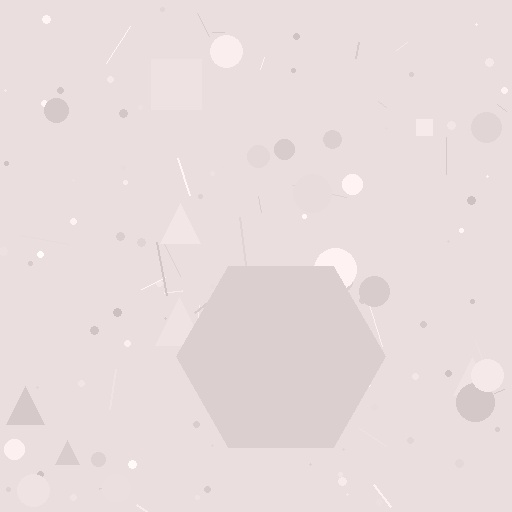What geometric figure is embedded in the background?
A hexagon is embedded in the background.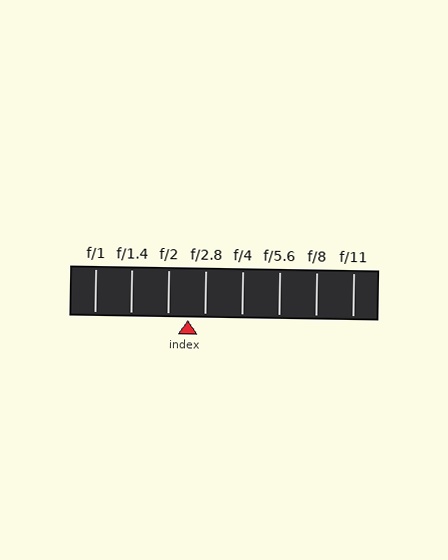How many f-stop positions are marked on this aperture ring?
There are 8 f-stop positions marked.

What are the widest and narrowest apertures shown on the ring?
The widest aperture shown is f/1 and the narrowest is f/11.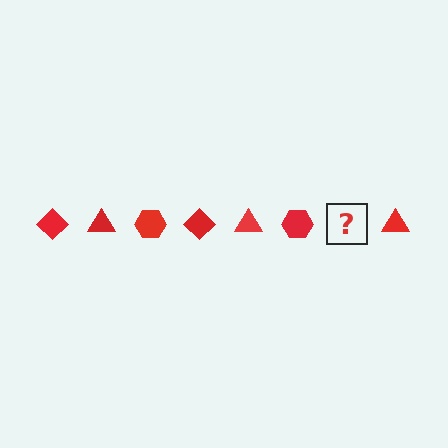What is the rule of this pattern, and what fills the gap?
The rule is that the pattern cycles through diamond, triangle, hexagon shapes in red. The gap should be filled with a red diamond.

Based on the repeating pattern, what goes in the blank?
The blank should be a red diamond.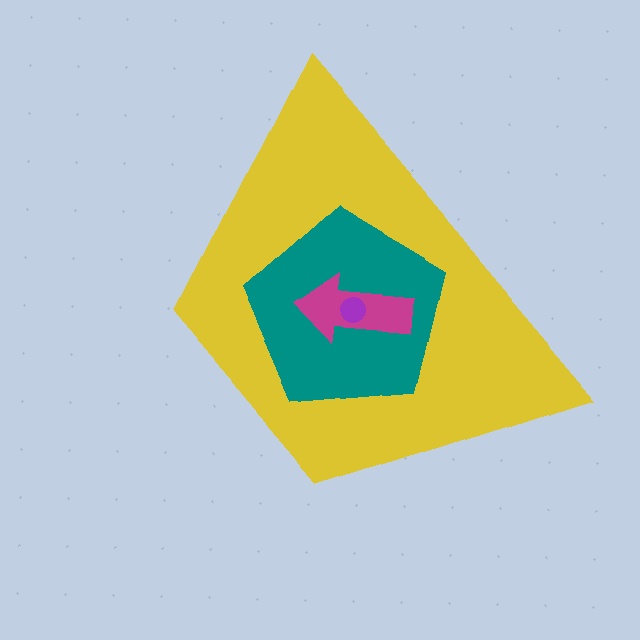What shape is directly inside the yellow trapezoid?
The teal pentagon.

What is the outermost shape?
The yellow trapezoid.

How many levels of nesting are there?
4.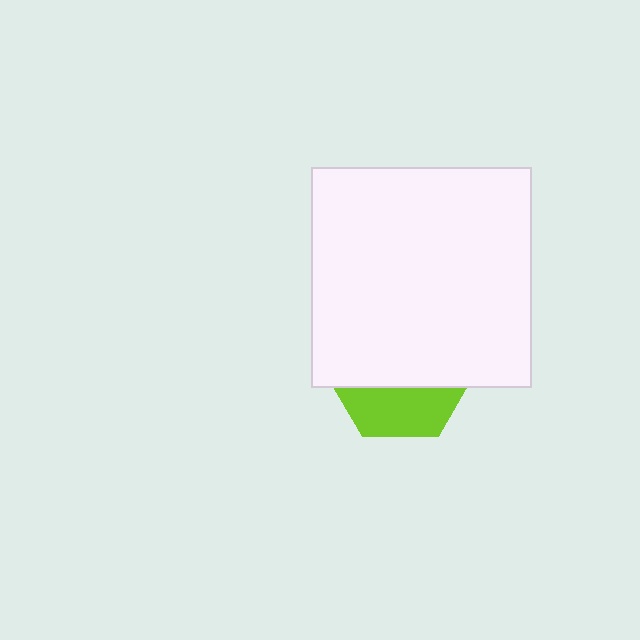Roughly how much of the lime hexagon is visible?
A small part of it is visible (roughly 34%).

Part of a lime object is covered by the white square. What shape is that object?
It is a hexagon.